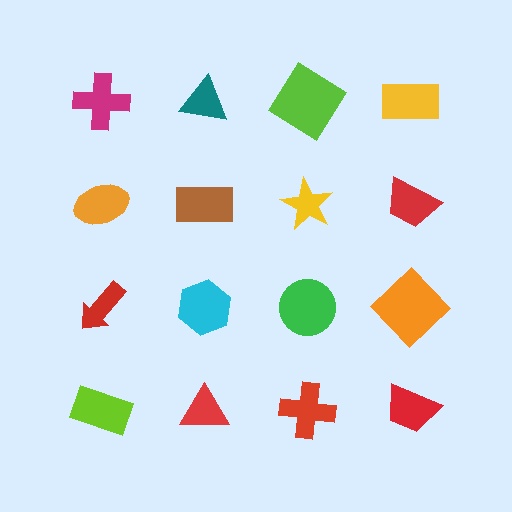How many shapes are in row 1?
4 shapes.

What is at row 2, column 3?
A yellow star.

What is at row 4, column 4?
A red trapezoid.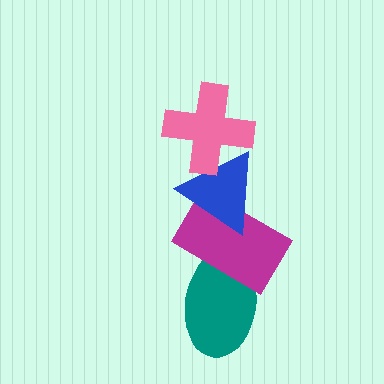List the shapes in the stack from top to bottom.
From top to bottom: the pink cross, the blue triangle, the magenta rectangle, the teal ellipse.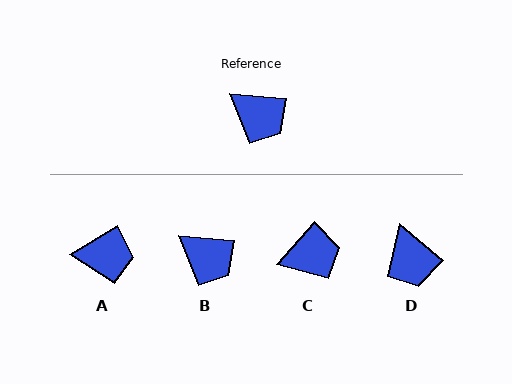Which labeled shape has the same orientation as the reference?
B.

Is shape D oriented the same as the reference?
No, it is off by about 35 degrees.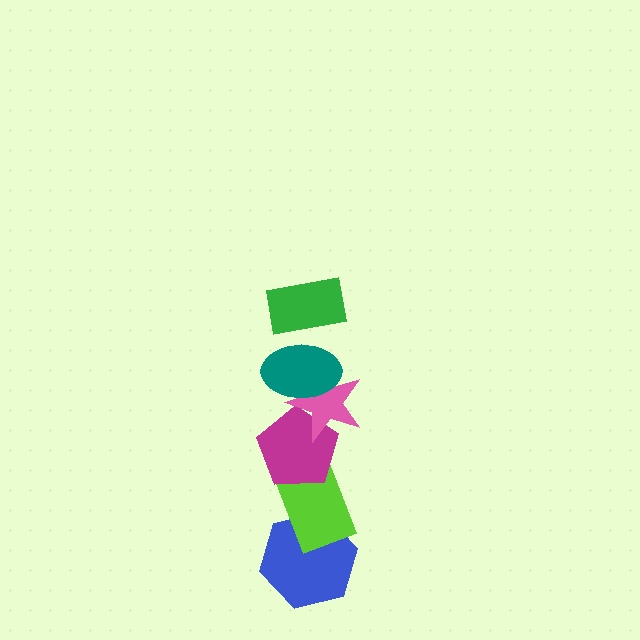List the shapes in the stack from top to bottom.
From top to bottom: the green rectangle, the teal ellipse, the pink star, the magenta pentagon, the lime rectangle, the blue hexagon.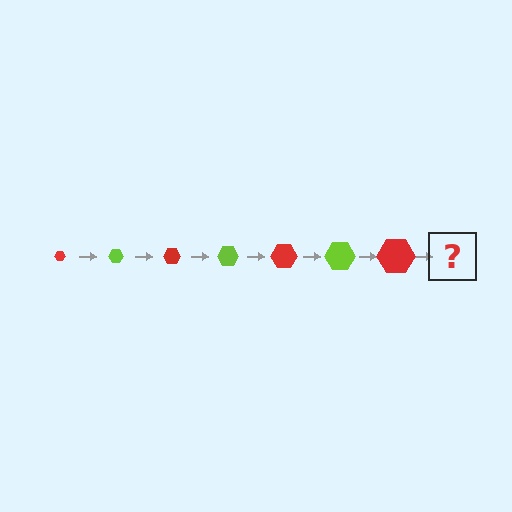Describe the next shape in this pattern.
It should be a lime hexagon, larger than the previous one.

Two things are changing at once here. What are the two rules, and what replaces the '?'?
The two rules are that the hexagon grows larger each step and the color cycles through red and lime. The '?' should be a lime hexagon, larger than the previous one.